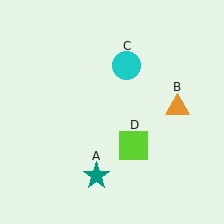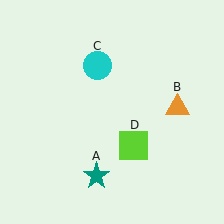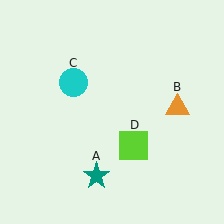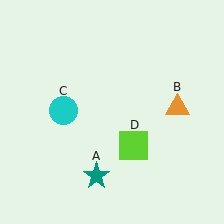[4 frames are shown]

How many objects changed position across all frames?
1 object changed position: cyan circle (object C).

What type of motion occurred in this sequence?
The cyan circle (object C) rotated counterclockwise around the center of the scene.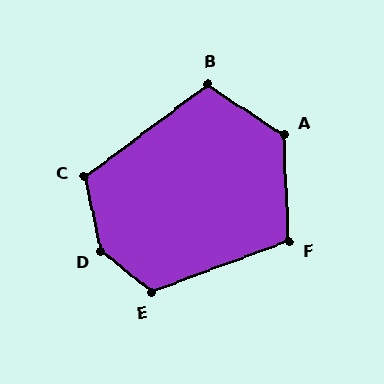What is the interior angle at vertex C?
Approximately 114 degrees (obtuse).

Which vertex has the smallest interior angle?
F, at approximately 108 degrees.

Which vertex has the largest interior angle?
D, at approximately 142 degrees.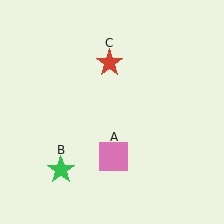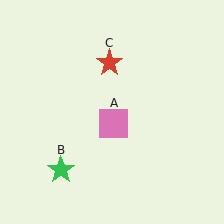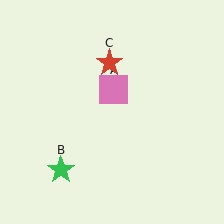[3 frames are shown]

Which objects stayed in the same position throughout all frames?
Green star (object B) and red star (object C) remained stationary.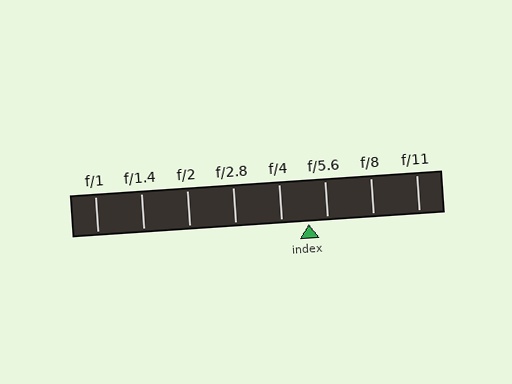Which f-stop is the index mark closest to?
The index mark is closest to f/5.6.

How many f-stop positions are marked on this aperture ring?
There are 8 f-stop positions marked.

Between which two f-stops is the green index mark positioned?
The index mark is between f/4 and f/5.6.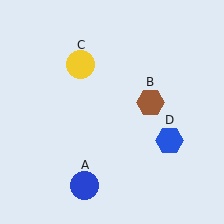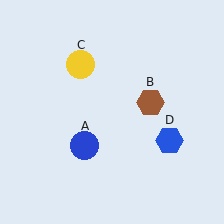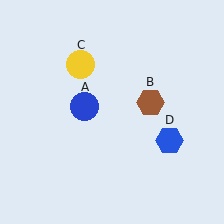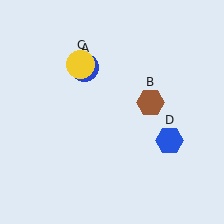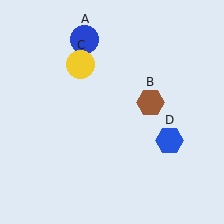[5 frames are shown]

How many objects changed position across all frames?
1 object changed position: blue circle (object A).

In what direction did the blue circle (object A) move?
The blue circle (object A) moved up.